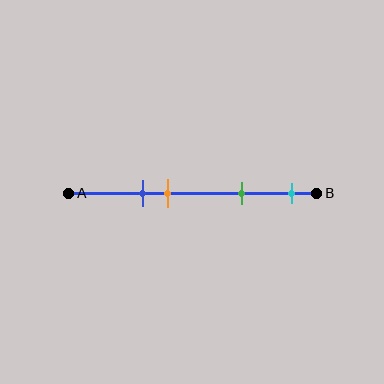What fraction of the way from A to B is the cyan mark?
The cyan mark is approximately 90% (0.9) of the way from A to B.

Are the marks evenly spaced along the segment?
No, the marks are not evenly spaced.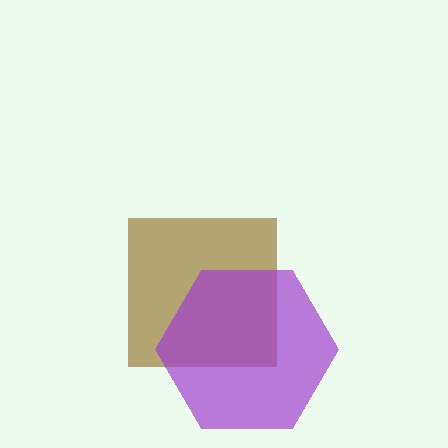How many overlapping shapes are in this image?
There are 2 overlapping shapes in the image.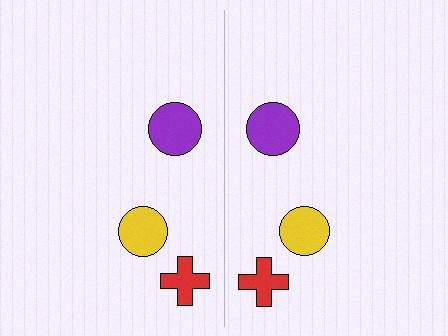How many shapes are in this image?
There are 6 shapes in this image.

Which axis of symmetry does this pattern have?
The pattern has a vertical axis of symmetry running through the center of the image.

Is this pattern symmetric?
Yes, this pattern has bilateral (reflection) symmetry.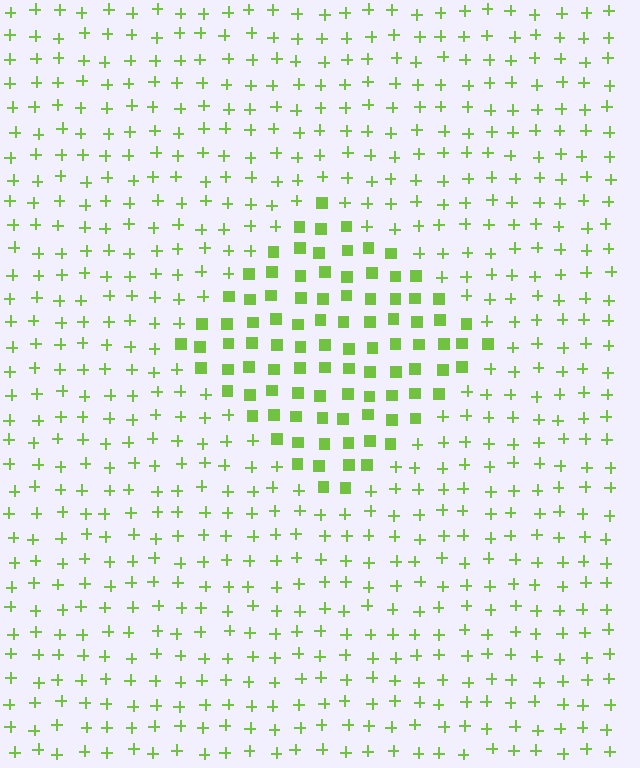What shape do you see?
I see a diamond.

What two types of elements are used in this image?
The image uses squares inside the diamond region and plus signs outside it.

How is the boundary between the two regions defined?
The boundary is defined by a change in element shape: squares inside vs. plus signs outside. All elements share the same color and spacing.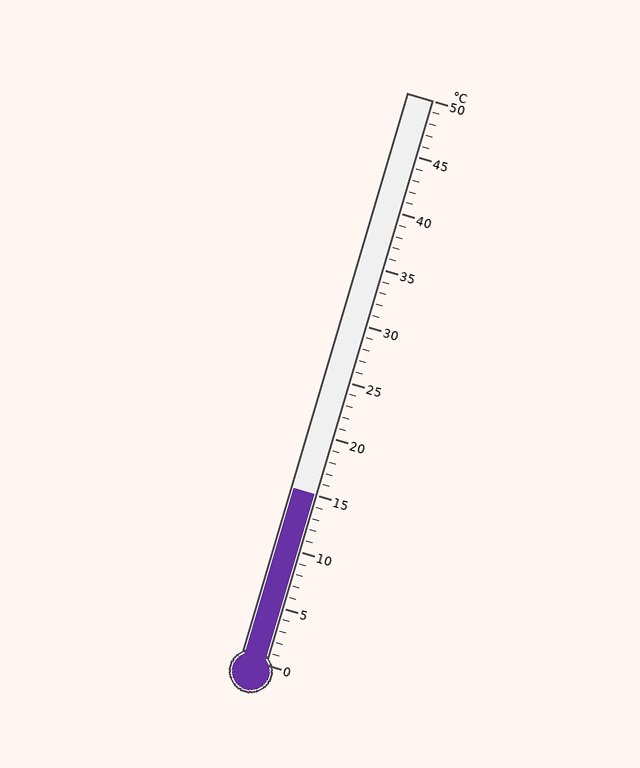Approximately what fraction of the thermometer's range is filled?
The thermometer is filled to approximately 30% of its range.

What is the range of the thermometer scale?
The thermometer scale ranges from 0°C to 50°C.